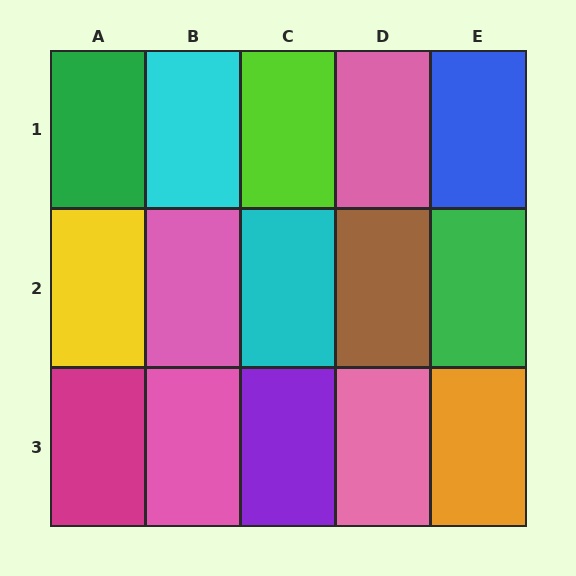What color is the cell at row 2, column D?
Brown.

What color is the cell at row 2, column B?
Pink.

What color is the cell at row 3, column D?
Pink.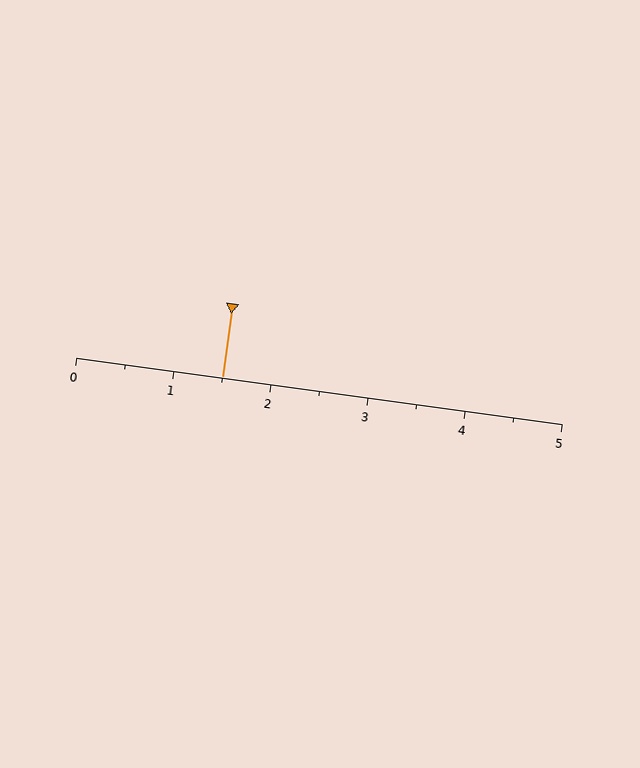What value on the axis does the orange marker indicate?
The marker indicates approximately 1.5.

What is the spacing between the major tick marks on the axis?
The major ticks are spaced 1 apart.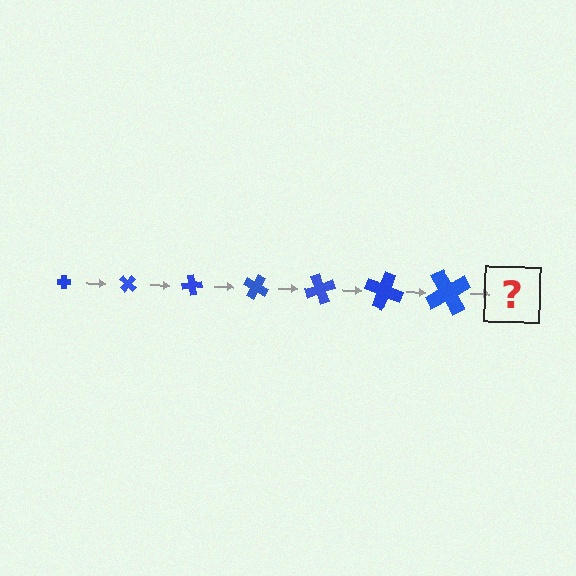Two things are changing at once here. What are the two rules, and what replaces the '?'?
The two rules are that the cross grows larger each step and it rotates 40 degrees each step. The '?' should be a cross, larger than the previous one and rotated 280 degrees from the start.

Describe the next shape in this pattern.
It should be a cross, larger than the previous one and rotated 280 degrees from the start.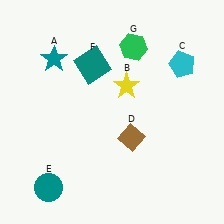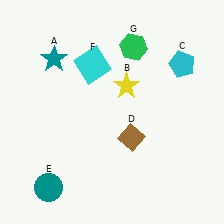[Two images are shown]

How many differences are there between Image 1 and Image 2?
There is 1 difference between the two images.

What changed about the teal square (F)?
In Image 1, F is teal. In Image 2, it changed to cyan.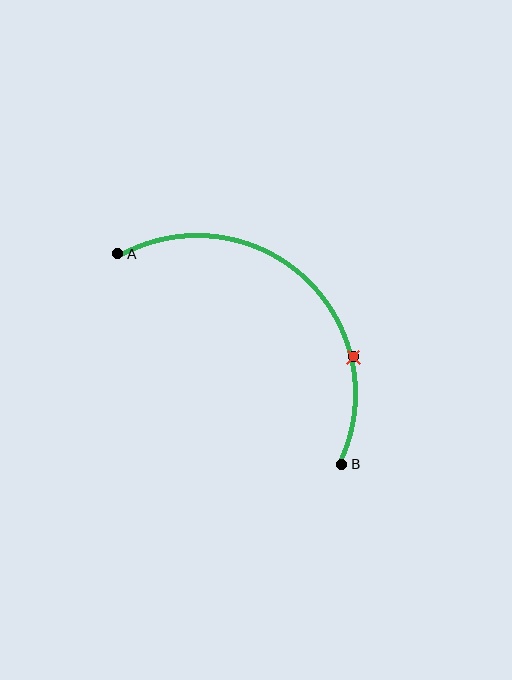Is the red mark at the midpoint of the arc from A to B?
No. The red mark lies on the arc but is closer to endpoint B. The arc midpoint would be at the point on the curve equidistant along the arc from both A and B.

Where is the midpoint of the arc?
The arc midpoint is the point on the curve farthest from the straight line joining A and B. It sits above and to the right of that line.